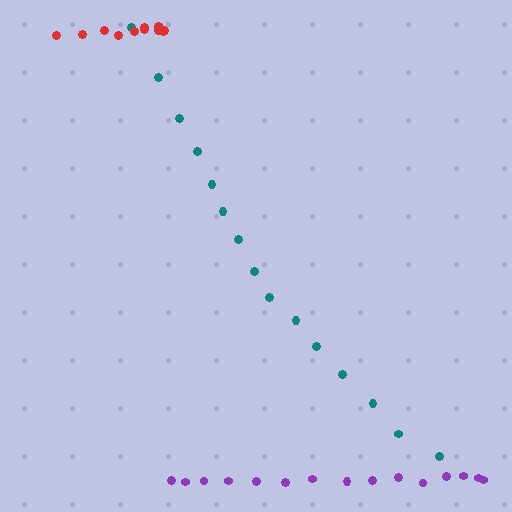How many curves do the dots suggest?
There are 3 distinct paths.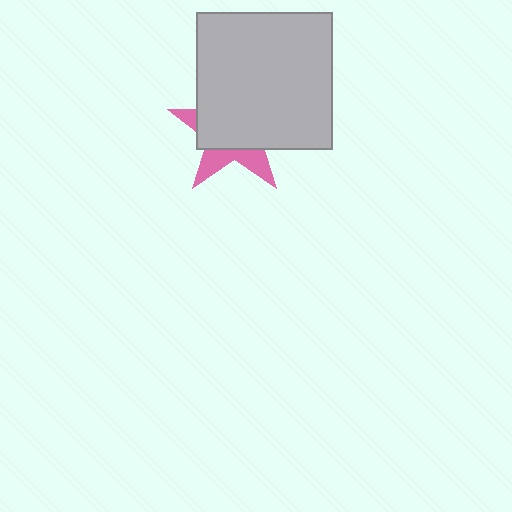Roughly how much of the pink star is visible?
A small part of it is visible (roughly 33%).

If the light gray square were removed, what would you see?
You would see the complete pink star.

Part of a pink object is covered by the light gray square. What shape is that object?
It is a star.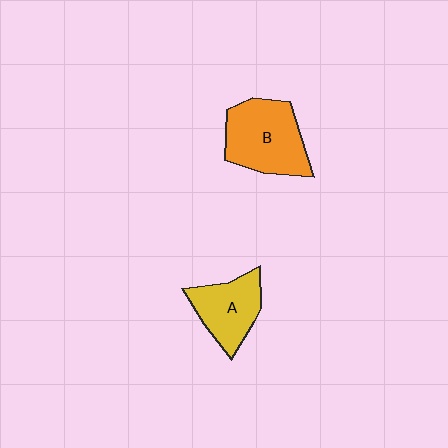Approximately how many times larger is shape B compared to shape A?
Approximately 1.4 times.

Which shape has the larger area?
Shape B (orange).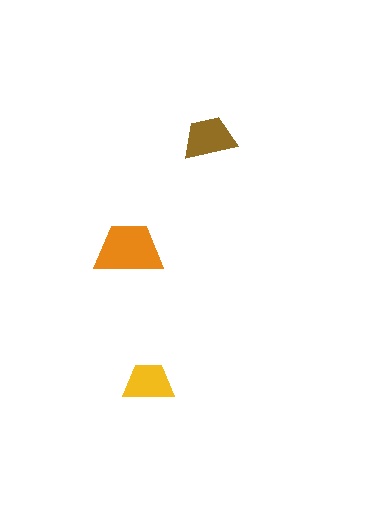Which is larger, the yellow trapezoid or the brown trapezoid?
The brown one.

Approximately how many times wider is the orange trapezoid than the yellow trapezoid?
About 1.5 times wider.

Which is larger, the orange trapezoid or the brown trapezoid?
The orange one.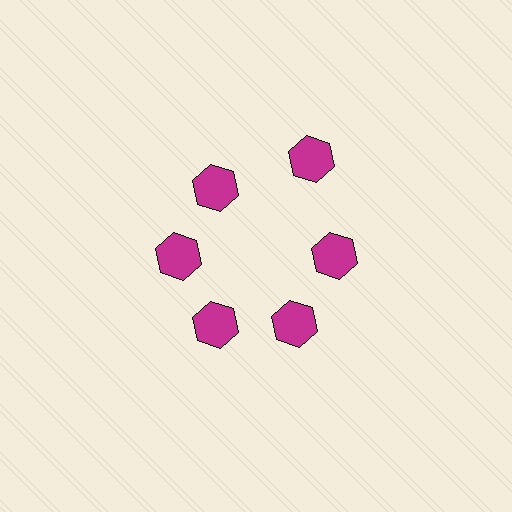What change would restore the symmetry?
The symmetry would be restored by moving it inward, back onto the ring so that all 6 hexagons sit at equal angles and equal distance from the center.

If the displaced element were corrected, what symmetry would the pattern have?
It would have 6-fold rotational symmetry — the pattern would map onto itself every 60 degrees.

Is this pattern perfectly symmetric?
No. The 6 magenta hexagons are arranged in a ring, but one element near the 1 o'clock position is pushed outward from the center, breaking the 6-fold rotational symmetry.